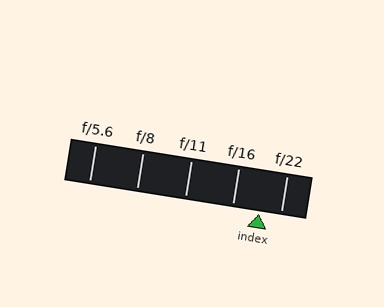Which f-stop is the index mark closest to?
The index mark is closest to f/22.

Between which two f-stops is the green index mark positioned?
The index mark is between f/16 and f/22.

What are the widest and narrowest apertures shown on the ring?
The widest aperture shown is f/5.6 and the narrowest is f/22.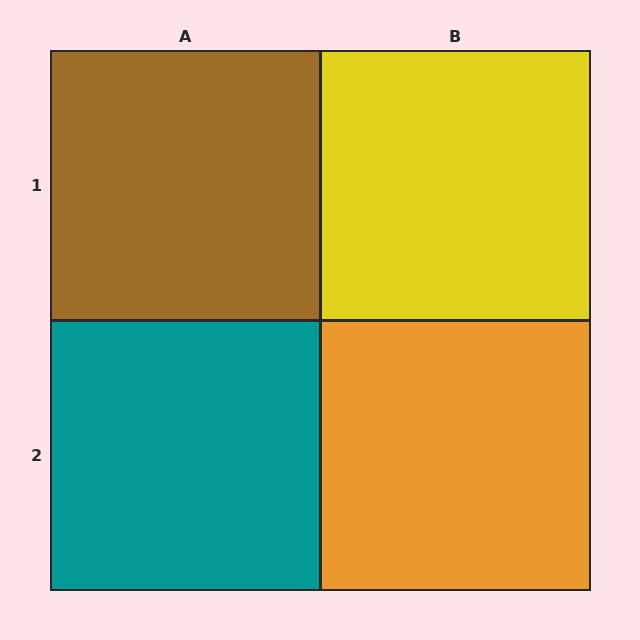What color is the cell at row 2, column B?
Orange.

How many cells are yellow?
1 cell is yellow.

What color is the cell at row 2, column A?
Teal.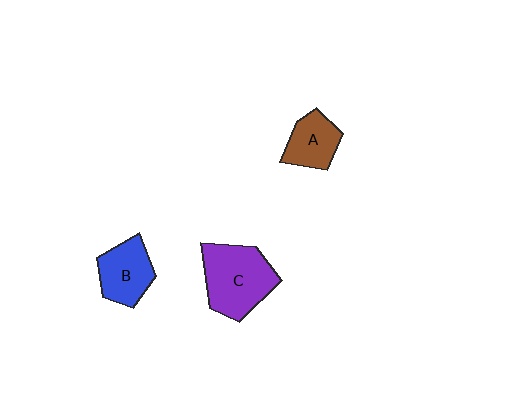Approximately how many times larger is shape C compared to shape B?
Approximately 1.5 times.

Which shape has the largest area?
Shape C (purple).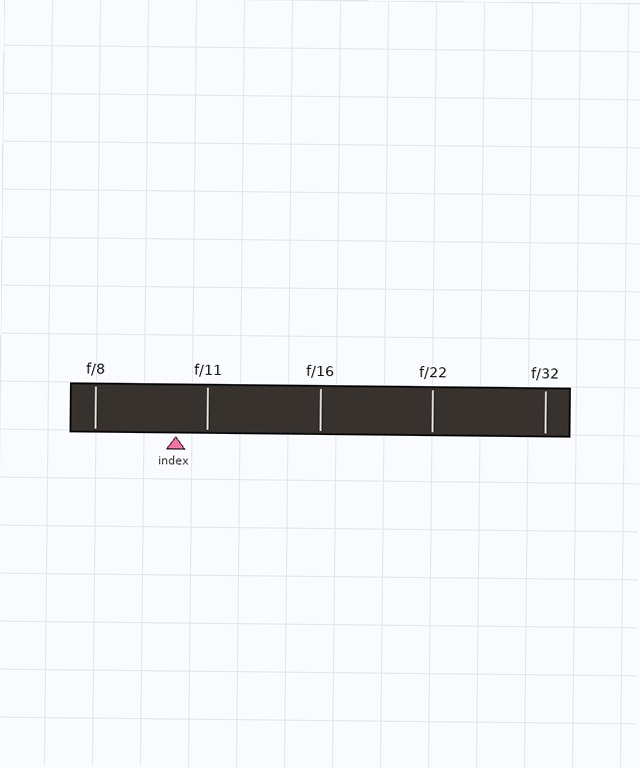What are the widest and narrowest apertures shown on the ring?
The widest aperture shown is f/8 and the narrowest is f/32.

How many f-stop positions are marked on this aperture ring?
There are 5 f-stop positions marked.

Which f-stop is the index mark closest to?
The index mark is closest to f/11.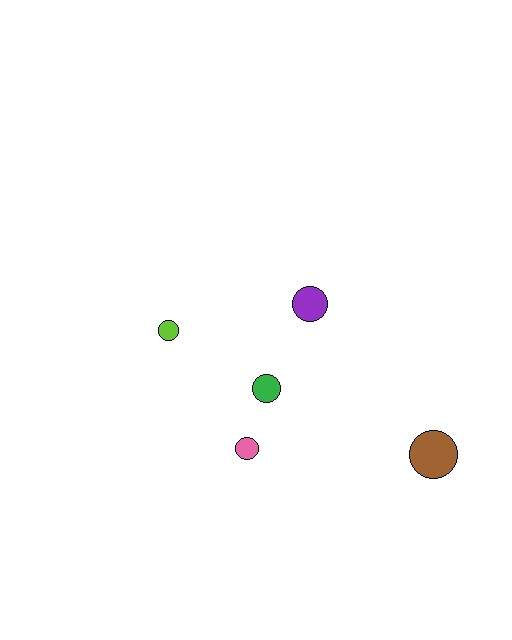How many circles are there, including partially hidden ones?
There are 5 circles.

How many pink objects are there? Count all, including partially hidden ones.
There is 1 pink object.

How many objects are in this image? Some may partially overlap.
There are 5 objects.